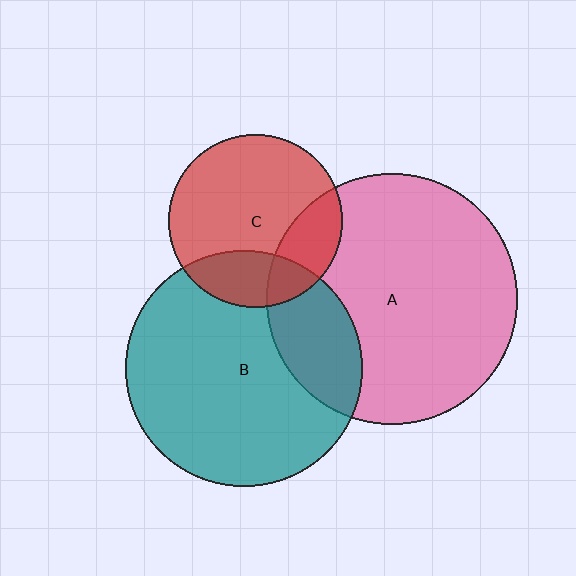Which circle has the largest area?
Circle A (pink).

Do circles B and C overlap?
Yes.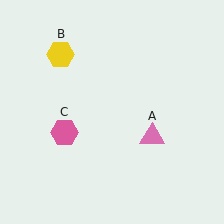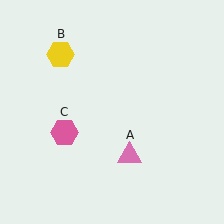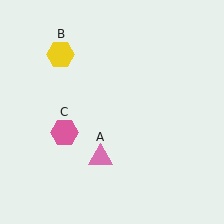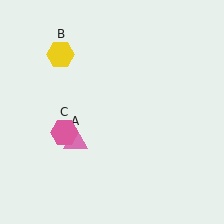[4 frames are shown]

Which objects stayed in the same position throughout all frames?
Yellow hexagon (object B) and pink hexagon (object C) remained stationary.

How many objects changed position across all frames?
1 object changed position: pink triangle (object A).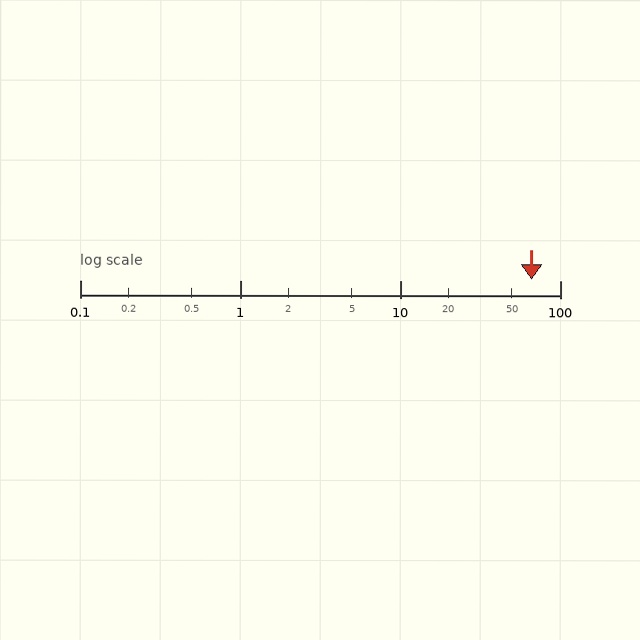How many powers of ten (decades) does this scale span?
The scale spans 3 decades, from 0.1 to 100.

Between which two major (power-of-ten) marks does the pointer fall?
The pointer is between 10 and 100.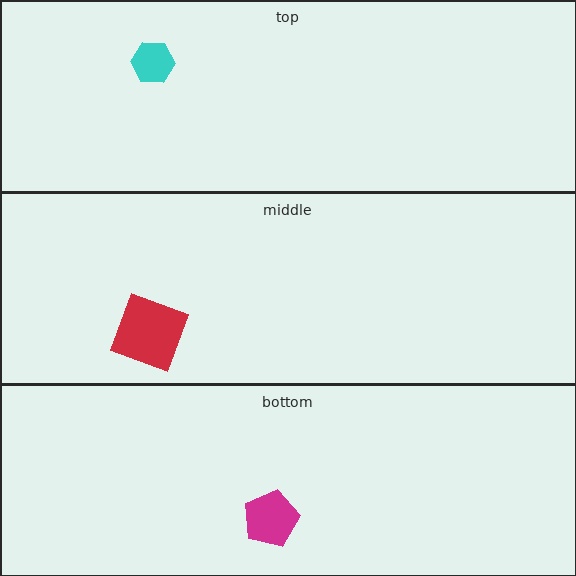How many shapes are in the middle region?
1.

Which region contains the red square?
The middle region.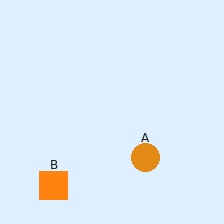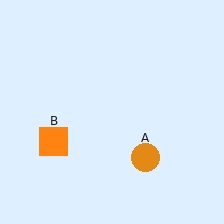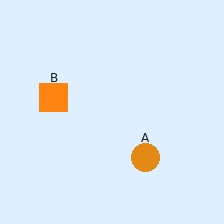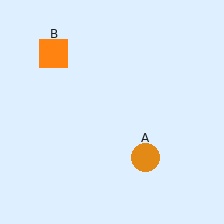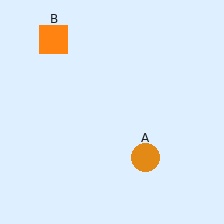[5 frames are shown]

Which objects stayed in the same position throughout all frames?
Orange circle (object A) remained stationary.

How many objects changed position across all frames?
1 object changed position: orange square (object B).